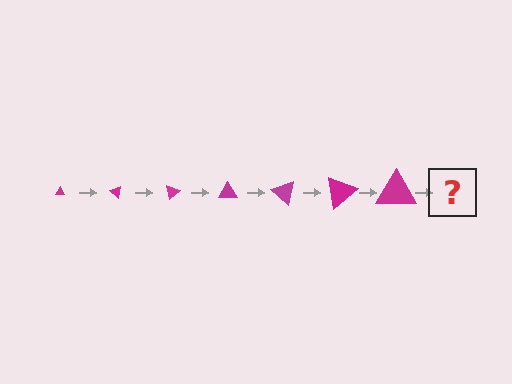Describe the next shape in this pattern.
It should be a triangle, larger than the previous one and rotated 280 degrees from the start.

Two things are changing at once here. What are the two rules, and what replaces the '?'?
The two rules are that the triangle grows larger each step and it rotates 40 degrees each step. The '?' should be a triangle, larger than the previous one and rotated 280 degrees from the start.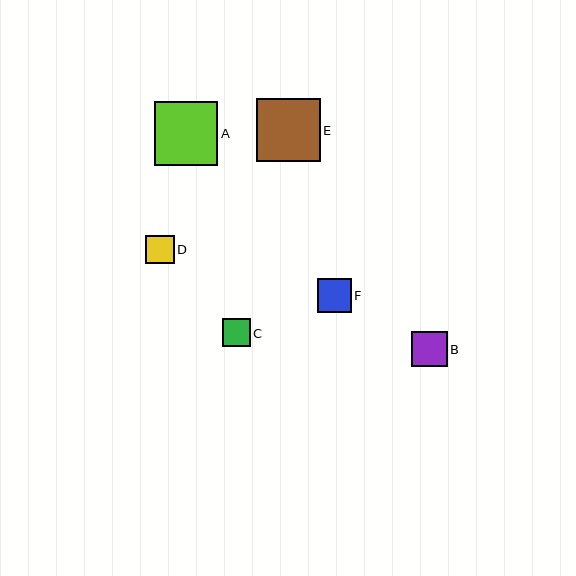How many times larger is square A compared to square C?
Square A is approximately 2.2 times the size of square C.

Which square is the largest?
Square E is the largest with a size of approximately 63 pixels.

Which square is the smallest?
Square C is the smallest with a size of approximately 28 pixels.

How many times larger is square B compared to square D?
Square B is approximately 1.2 times the size of square D.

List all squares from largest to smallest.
From largest to smallest: E, A, B, F, D, C.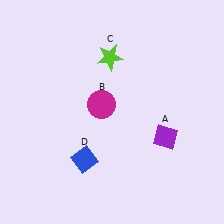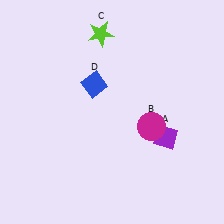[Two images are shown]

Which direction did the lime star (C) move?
The lime star (C) moved up.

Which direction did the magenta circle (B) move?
The magenta circle (B) moved right.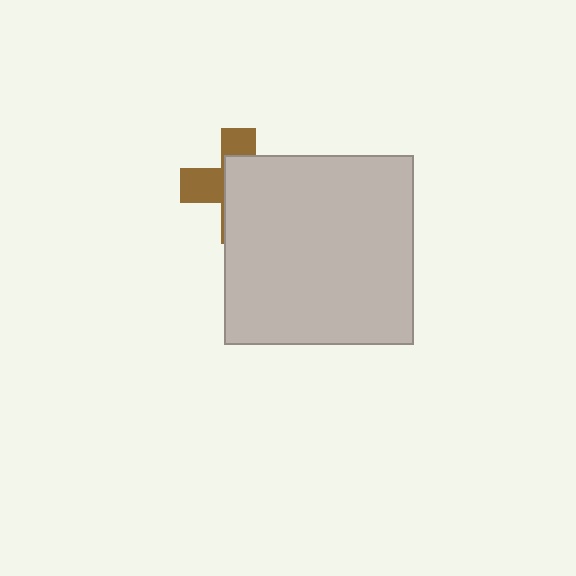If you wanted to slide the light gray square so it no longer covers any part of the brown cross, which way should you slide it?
Slide it right — that is the most direct way to separate the two shapes.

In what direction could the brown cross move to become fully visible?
The brown cross could move left. That would shift it out from behind the light gray square entirely.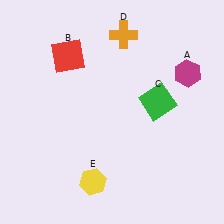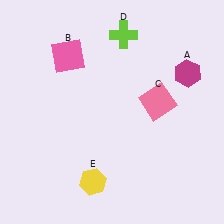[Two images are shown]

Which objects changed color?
B changed from red to pink. C changed from green to pink. D changed from orange to lime.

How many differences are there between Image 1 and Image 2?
There are 3 differences between the two images.